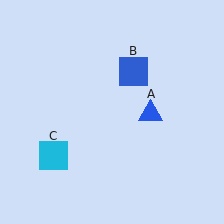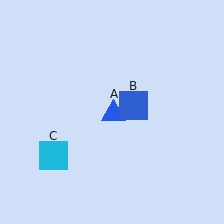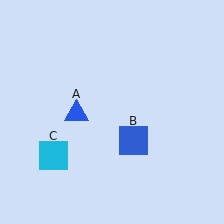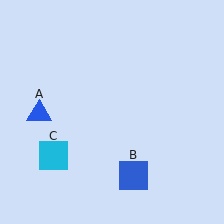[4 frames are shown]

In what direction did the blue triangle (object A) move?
The blue triangle (object A) moved left.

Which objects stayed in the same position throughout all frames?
Cyan square (object C) remained stationary.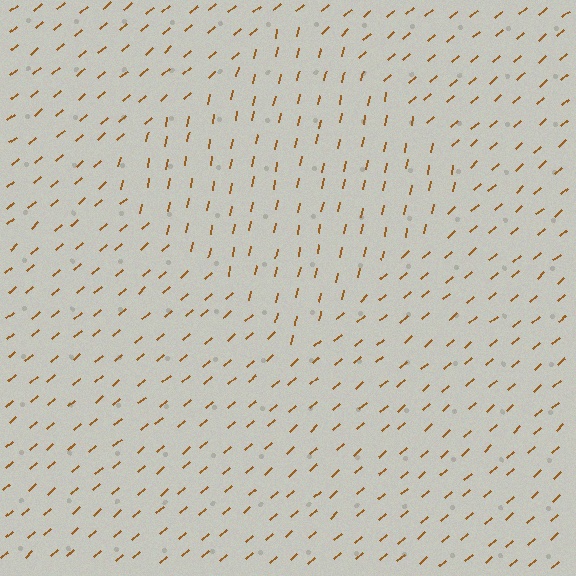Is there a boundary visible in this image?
Yes, there is a texture boundary formed by a change in line orientation.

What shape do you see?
I see a diamond.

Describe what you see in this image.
The image is filled with small brown line segments. A diamond region in the image has lines oriented differently from the surrounding lines, creating a visible texture boundary.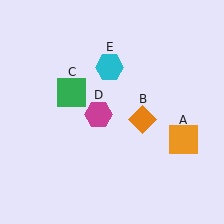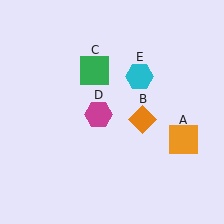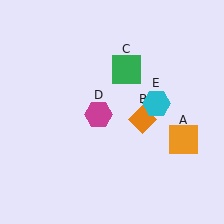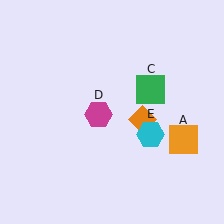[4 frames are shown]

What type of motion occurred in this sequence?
The green square (object C), cyan hexagon (object E) rotated clockwise around the center of the scene.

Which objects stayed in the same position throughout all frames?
Orange square (object A) and orange diamond (object B) and magenta hexagon (object D) remained stationary.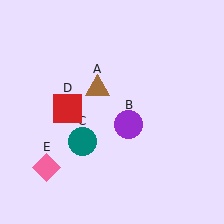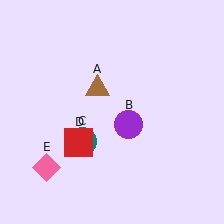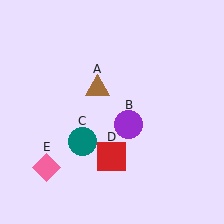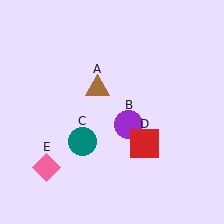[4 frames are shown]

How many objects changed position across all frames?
1 object changed position: red square (object D).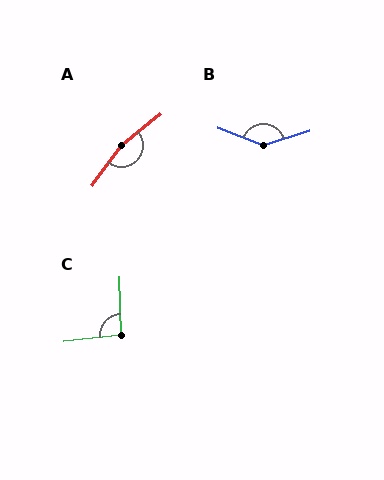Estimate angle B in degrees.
Approximately 142 degrees.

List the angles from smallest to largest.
C (95°), B (142°), A (164°).